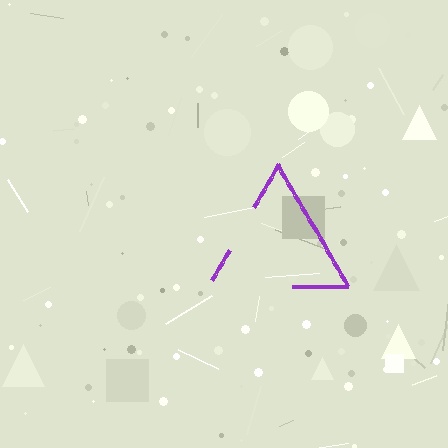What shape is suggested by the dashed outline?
The dashed outline suggests a triangle.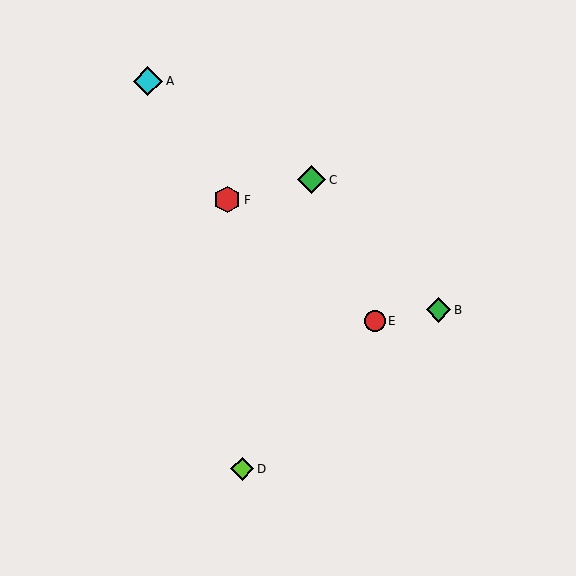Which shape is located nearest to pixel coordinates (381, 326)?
The red circle (labeled E) at (375, 321) is nearest to that location.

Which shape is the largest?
The cyan diamond (labeled A) is the largest.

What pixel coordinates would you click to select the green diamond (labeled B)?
Click at (439, 310) to select the green diamond B.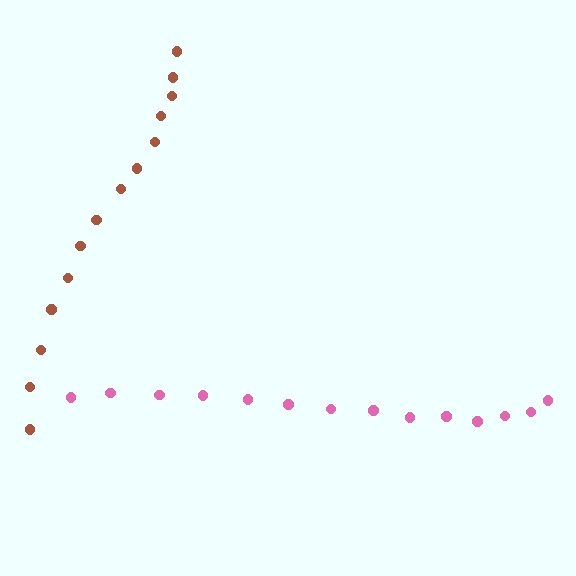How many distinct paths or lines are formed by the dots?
There are 2 distinct paths.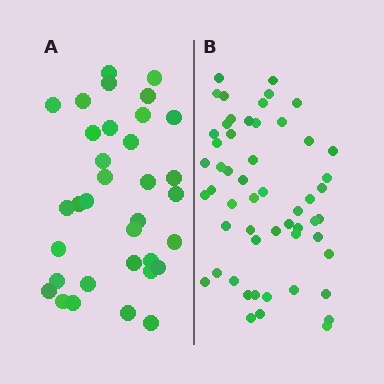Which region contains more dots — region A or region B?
Region B (the right region) has more dots.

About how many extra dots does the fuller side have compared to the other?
Region B has approximately 20 more dots than region A.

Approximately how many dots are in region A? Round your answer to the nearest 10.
About 30 dots. (The exact count is 34, which rounds to 30.)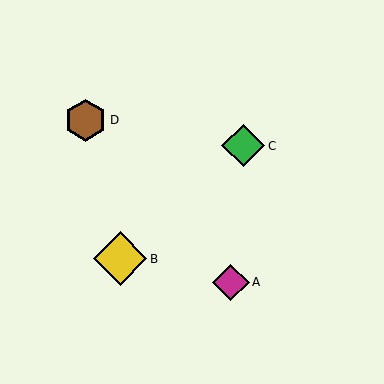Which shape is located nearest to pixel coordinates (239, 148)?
The green diamond (labeled C) at (243, 146) is nearest to that location.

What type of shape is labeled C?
Shape C is a green diamond.